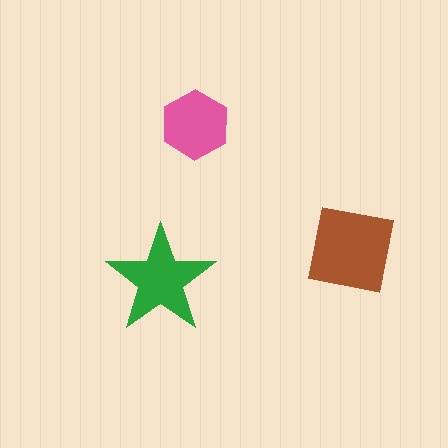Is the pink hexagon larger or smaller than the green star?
Smaller.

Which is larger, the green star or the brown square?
The brown square.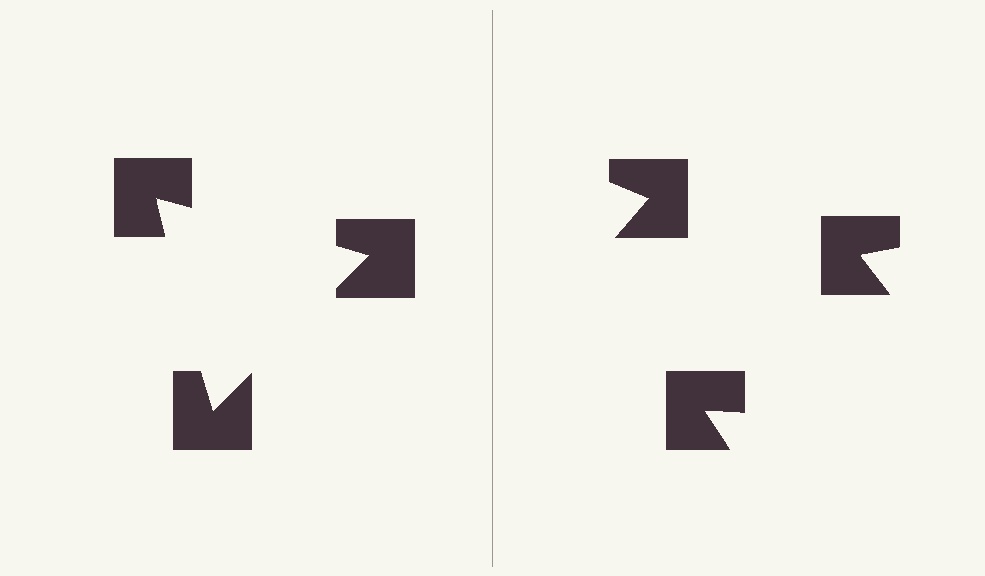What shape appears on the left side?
An illusory triangle.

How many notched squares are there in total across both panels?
6 — 3 on each side.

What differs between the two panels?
The notched squares are positioned identically on both sides; only the wedge orientations differ. On the left they align to a triangle; on the right they are misaligned.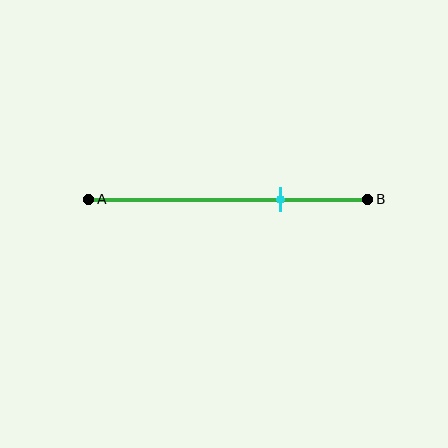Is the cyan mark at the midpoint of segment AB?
No, the mark is at about 70% from A, not at the 50% midpoint.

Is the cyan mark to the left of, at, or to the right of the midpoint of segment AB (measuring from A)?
The cyan mark is to the right of the midpoint of segment AB.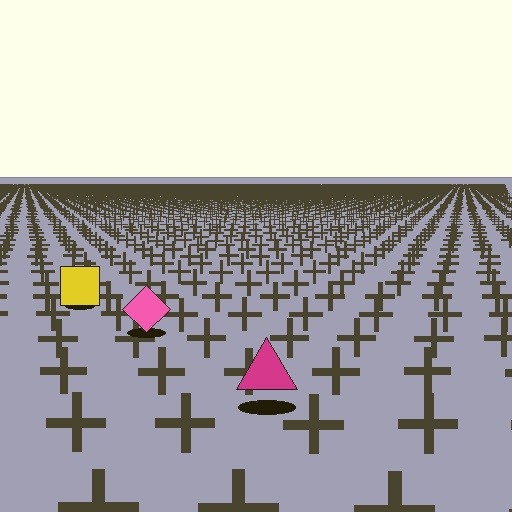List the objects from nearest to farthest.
From nearest to farthest: the magenta triangle, the pink diamond, the yellow square.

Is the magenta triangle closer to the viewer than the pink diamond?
Yes. The magenta triangle is closer — you can tell from the texture gradient: the ground texture is coarser near it.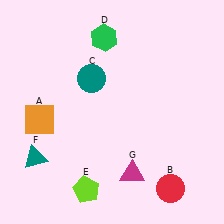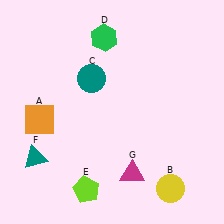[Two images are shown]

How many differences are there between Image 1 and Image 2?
There is 1 difference between the two images.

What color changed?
The circle (B) changed from red in Image 1 to yellow in Image 2.